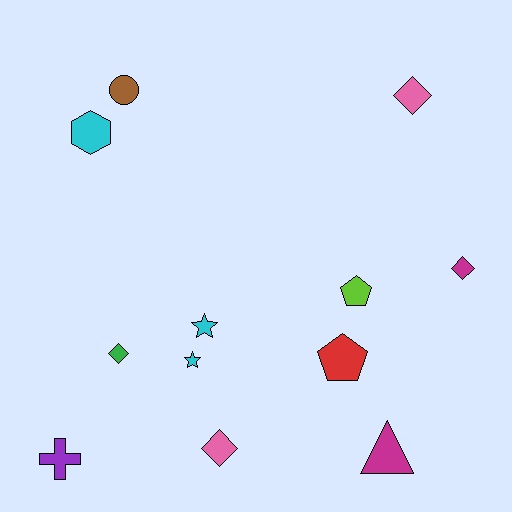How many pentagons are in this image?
There are 2 pentagons.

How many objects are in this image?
There are 12 objects.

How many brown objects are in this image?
There is 1 brown object.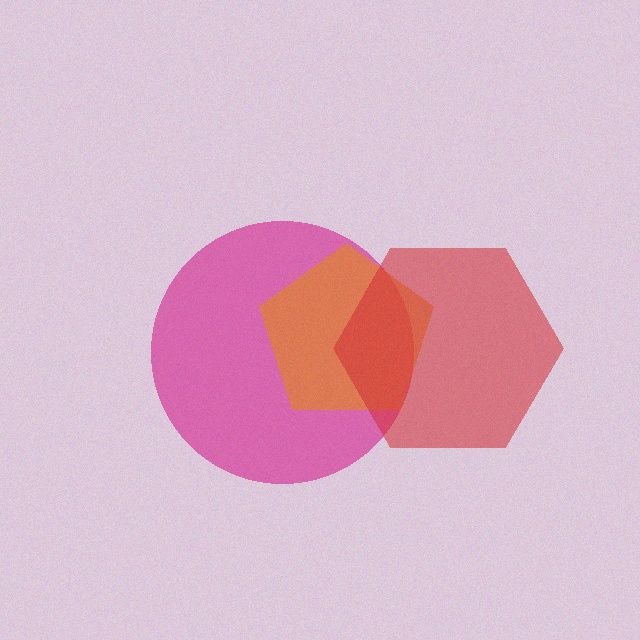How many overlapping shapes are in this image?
There are 3 overlapping shapes in the image.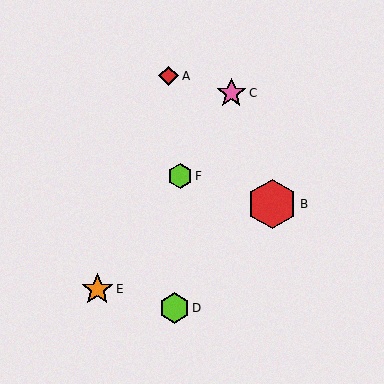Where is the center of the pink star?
The center of the pink star is at (231, 93).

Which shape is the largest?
The red hexagon (labeled B) is the largest.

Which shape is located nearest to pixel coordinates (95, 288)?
The orange star (labeled E) at (97, 289) is nearest to that location.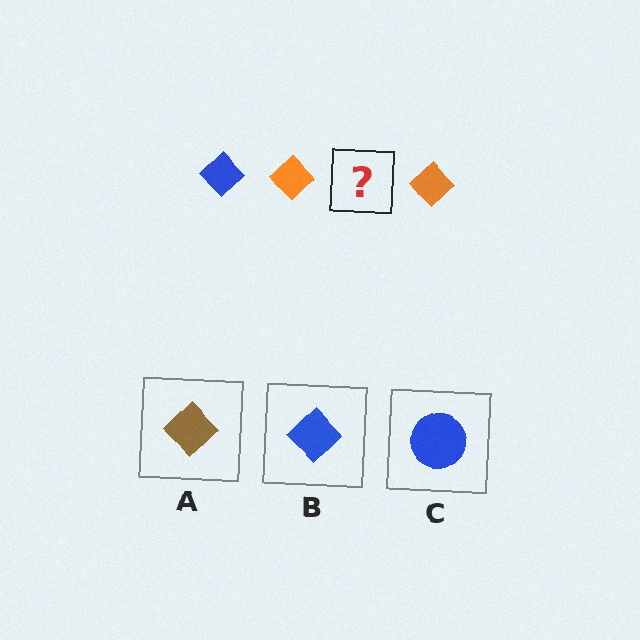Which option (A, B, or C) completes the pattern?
B.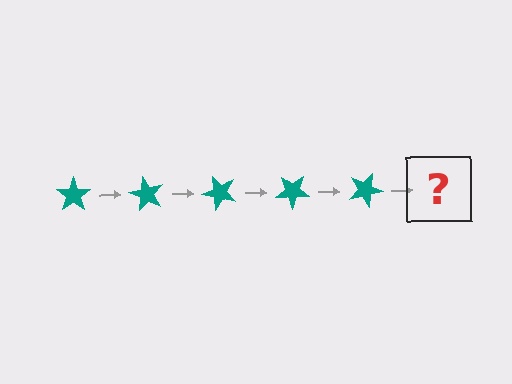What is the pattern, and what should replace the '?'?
The pattern is that the star rotates 60 degrees each step. The '?' should be a teal star rotated 300 degrees.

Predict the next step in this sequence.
The next step is a teal star rotated 300 degrees.